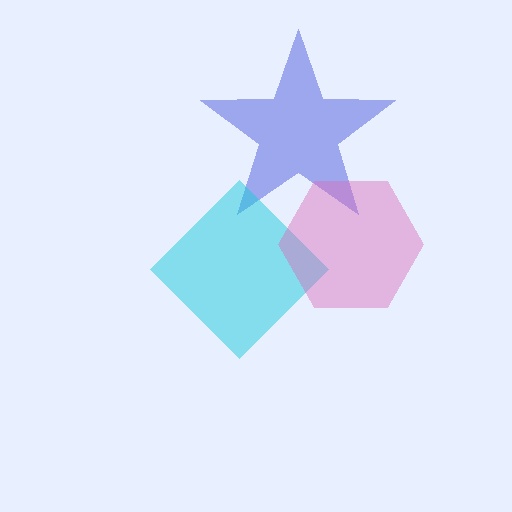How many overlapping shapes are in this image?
There are 3 overlapping shapes in the image.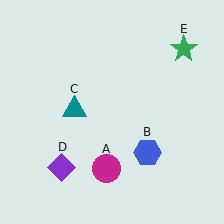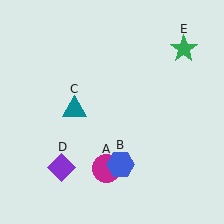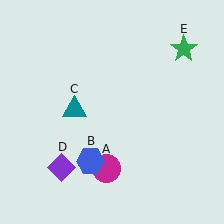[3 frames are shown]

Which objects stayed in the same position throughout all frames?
Magenta circle (object A) and teal triangle (object C) and purple diamond (object D) and green star (object E) remained stationary.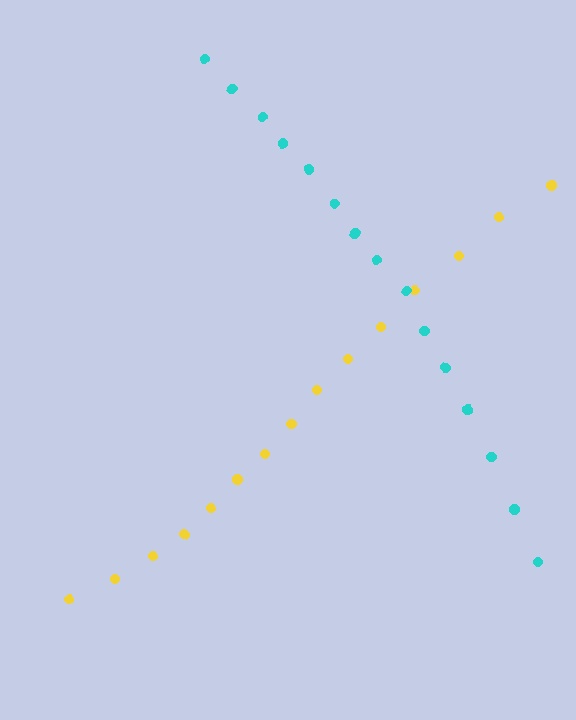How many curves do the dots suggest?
There are 2 distinct paths.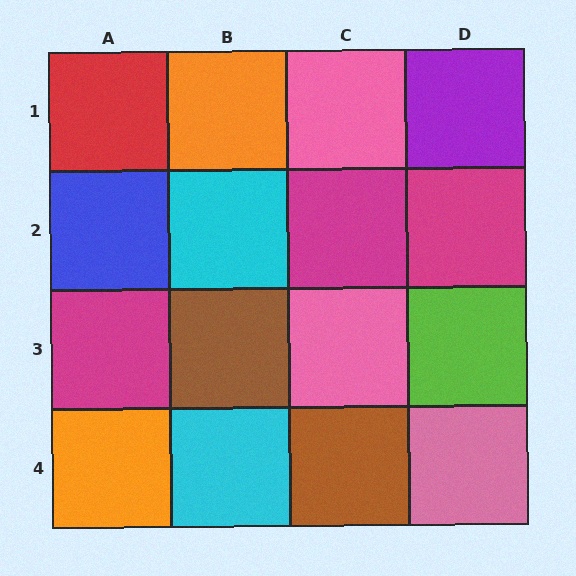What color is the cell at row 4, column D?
Pink.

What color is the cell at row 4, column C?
Brown.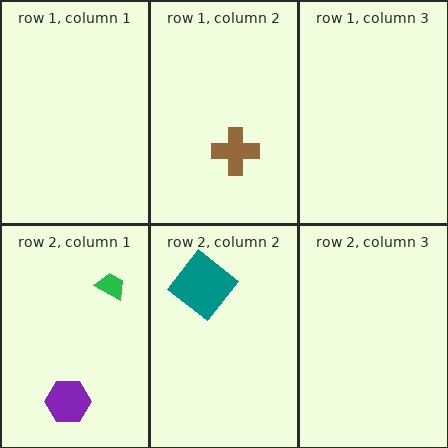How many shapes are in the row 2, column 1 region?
2.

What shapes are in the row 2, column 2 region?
The teal diamond.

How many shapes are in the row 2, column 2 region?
1.